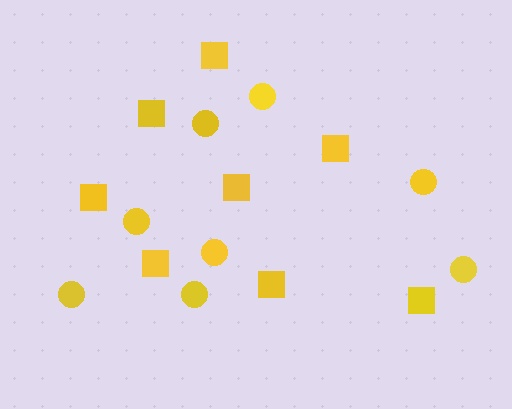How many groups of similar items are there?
There are 2 groups: one group of squares (8) and one group of circles (8).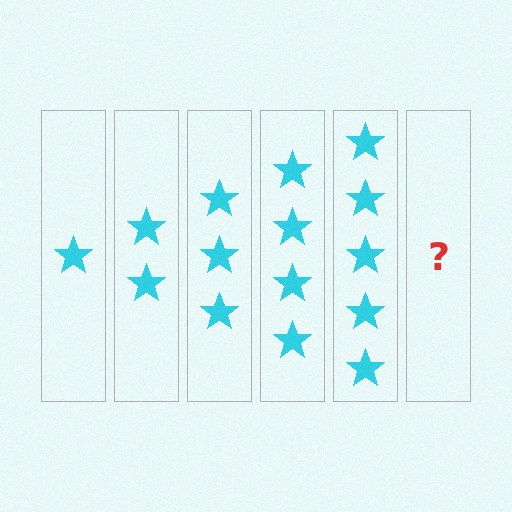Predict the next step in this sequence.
The next step is 6 stars.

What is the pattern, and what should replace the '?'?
The pattern is that each step adds one more star. The '?' should be 6 stars.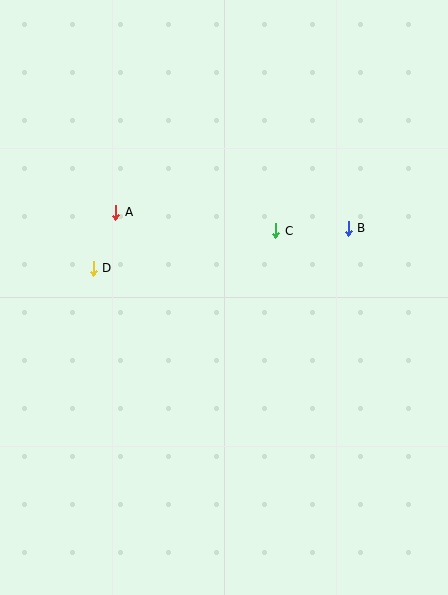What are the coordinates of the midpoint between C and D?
The midpoint between C and D is at (185, 250).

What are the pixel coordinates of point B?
Point B is at (348, 228).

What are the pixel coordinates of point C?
Point C is at (276, 231).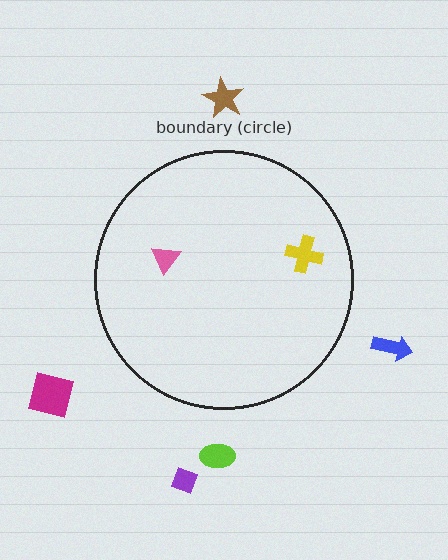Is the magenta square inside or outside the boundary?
Outside.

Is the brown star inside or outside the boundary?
Outside.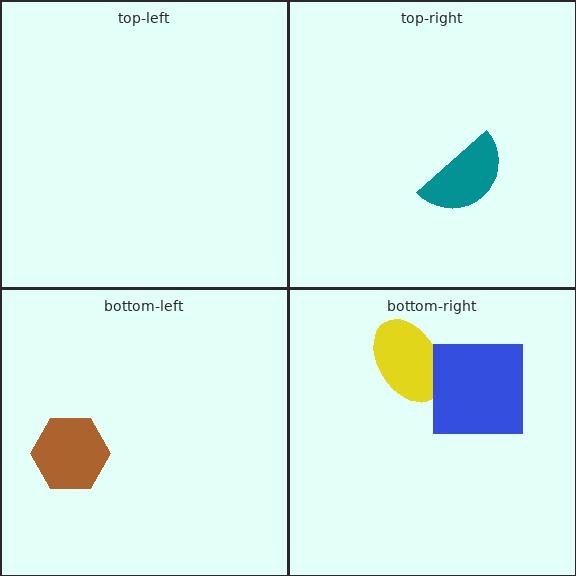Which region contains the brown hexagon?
The bottom-left region.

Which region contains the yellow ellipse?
The bottom-right region.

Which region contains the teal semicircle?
The top-right region.